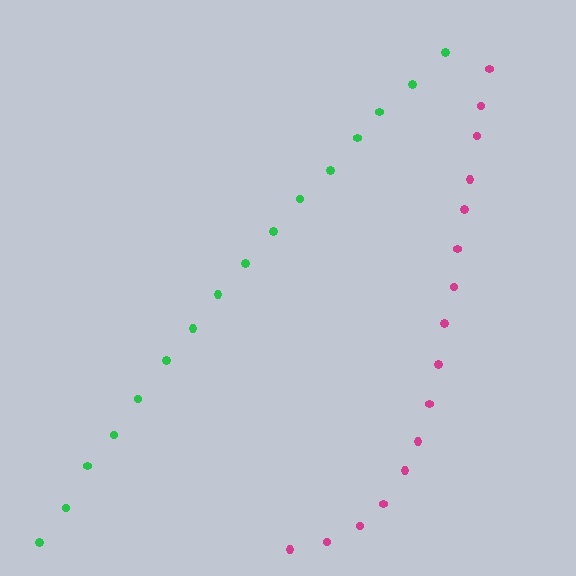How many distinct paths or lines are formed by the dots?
There are 2 distinct paths.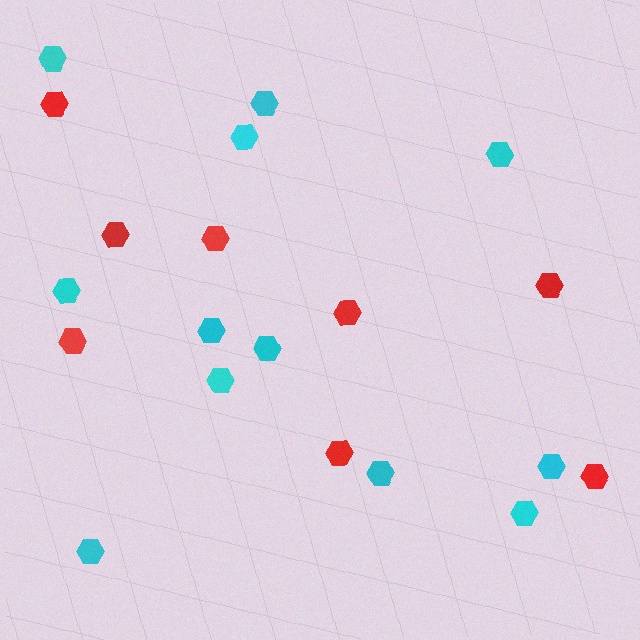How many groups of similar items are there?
There are 2 groups: one group of cyan hexagons (12) and one group of red hexagons (8).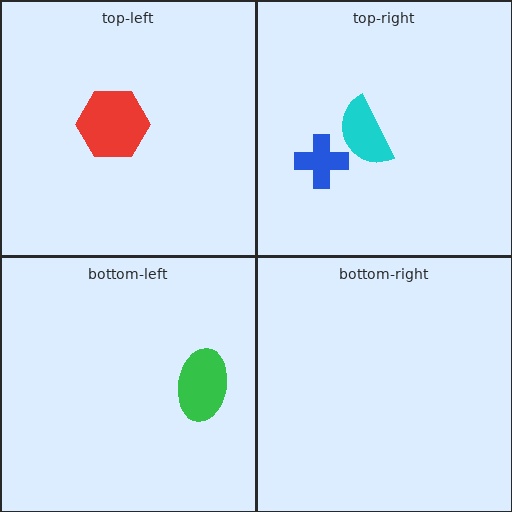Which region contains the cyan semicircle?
The top-right region.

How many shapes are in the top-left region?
1.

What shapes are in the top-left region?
The red hexagon.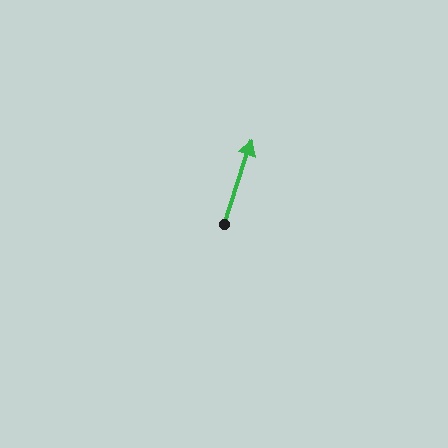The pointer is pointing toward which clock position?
Roughly 1 o'clock.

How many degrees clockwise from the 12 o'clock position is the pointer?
Approximately 18 degrees.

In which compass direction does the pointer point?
North.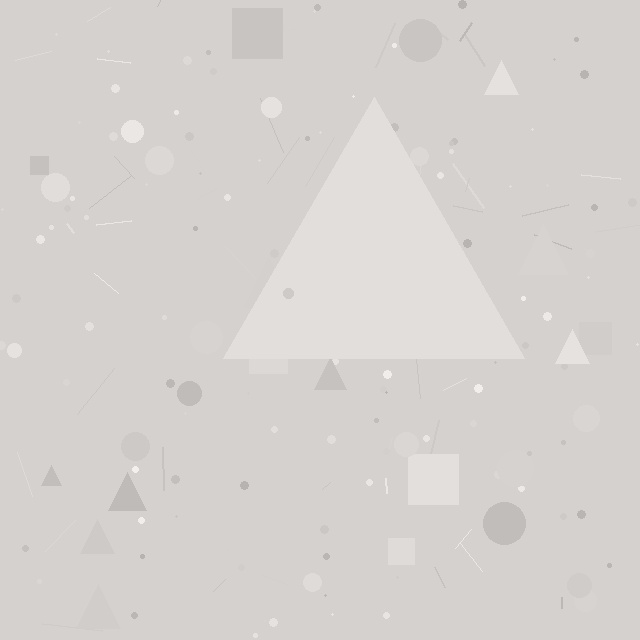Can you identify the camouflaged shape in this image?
The camouflaged shape is a triangle.